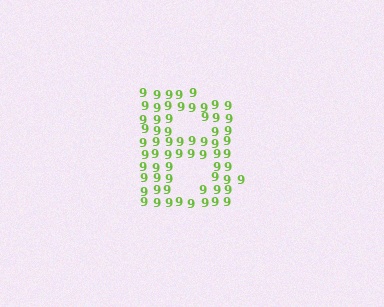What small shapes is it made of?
It is made of small digit 9's.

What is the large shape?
The large shape is the letter B.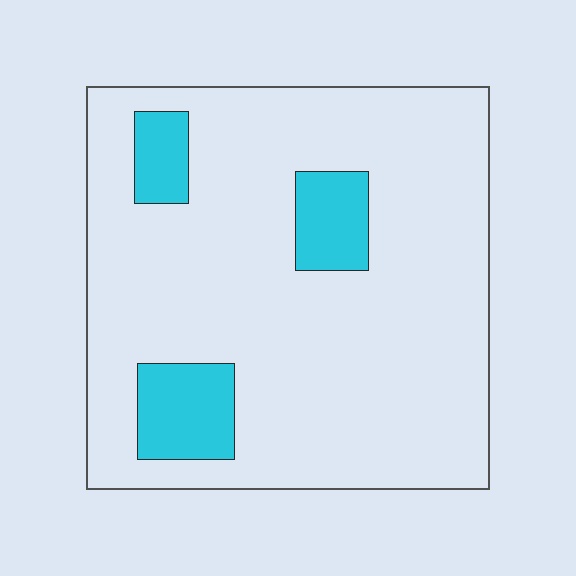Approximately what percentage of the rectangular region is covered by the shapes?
Approximately 15%.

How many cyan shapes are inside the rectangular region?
3.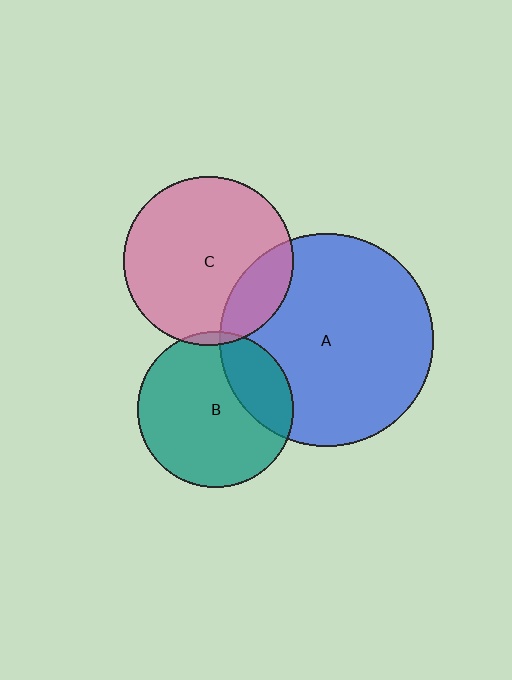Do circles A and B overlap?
Yes.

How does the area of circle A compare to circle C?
Approximately 1.6 times.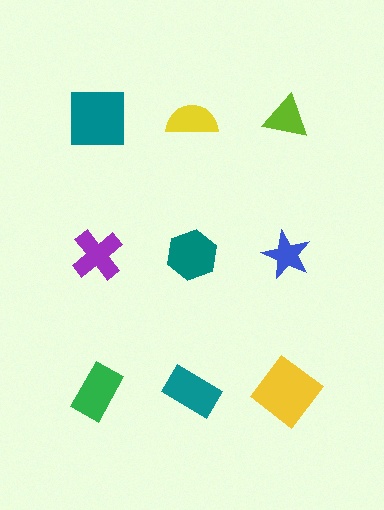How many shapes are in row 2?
3 shapes.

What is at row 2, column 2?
A teal hexagon.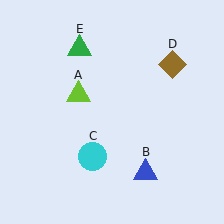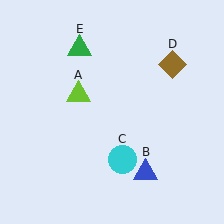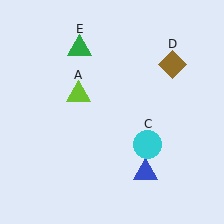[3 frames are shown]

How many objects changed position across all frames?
1 object changed position: cyan circle (object C).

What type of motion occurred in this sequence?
The cyan circle (object C) rotated counterclockwise around the center of the scene.